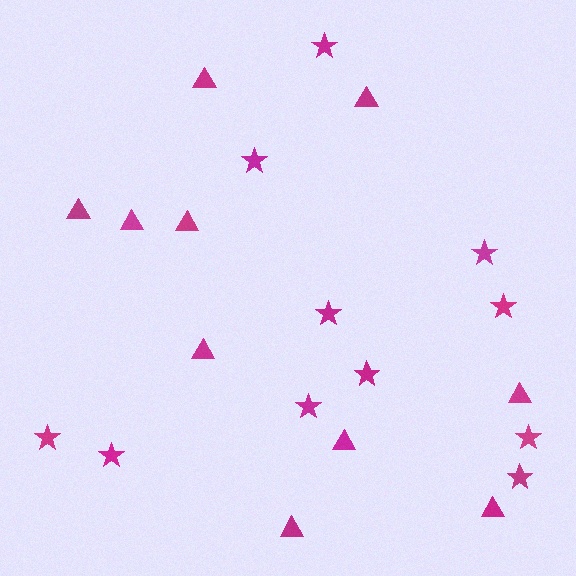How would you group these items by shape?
There are 2 groups: one group of stars (11) and one group of triangles (10).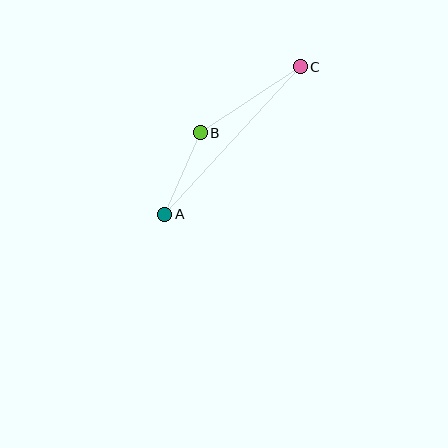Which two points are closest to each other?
Points A and B are closest to each other.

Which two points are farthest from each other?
Points A and C are farthest from each other.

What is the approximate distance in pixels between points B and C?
The distance between B and C is approximately 120 pixels.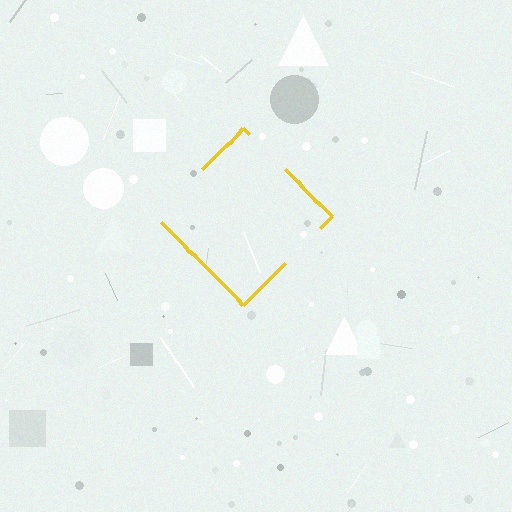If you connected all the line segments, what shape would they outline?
They would outline a diamond.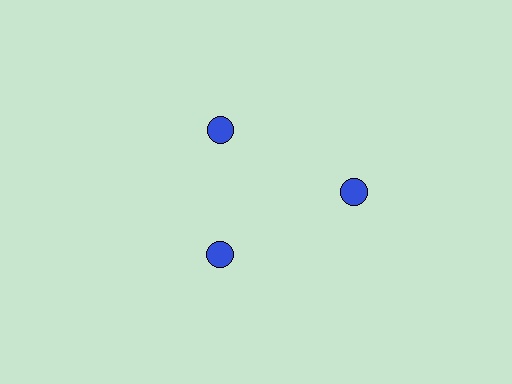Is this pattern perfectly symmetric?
No. The 3 blue circles are arranged in a ring, but one element near the 3 o'clock position is pushed outward from the center, breaking the 3-fold rotational symmetry.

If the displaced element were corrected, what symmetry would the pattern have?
It would have 3-fold rotational symmetry — the pattern would map onto itself every 120 degrees.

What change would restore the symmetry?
The symmetry would be restored by moving it inward, back onto the ring so that all 3 circles sit at equal angles and equal distance from the center.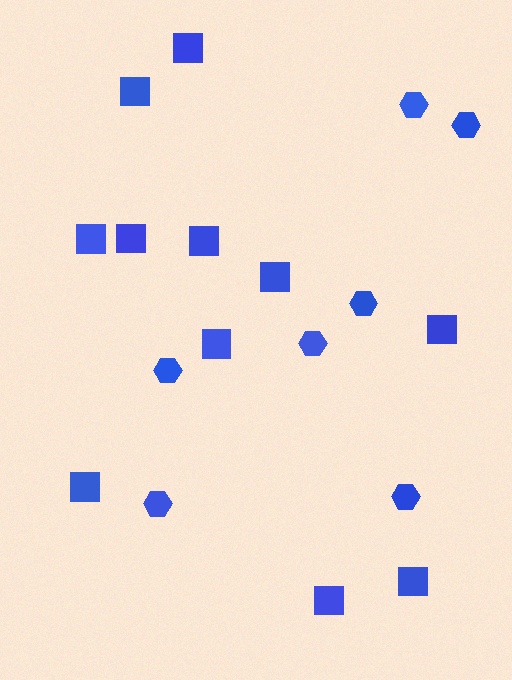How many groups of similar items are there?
There are 2 groups: one group of squares (11) and one group of hexagons (7).